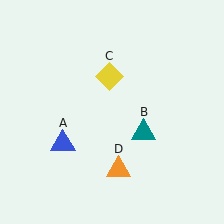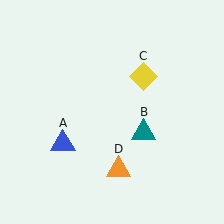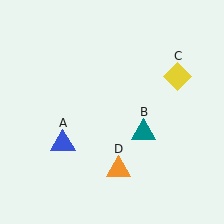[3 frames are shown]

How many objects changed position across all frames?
1 object changed position: yellow diamond (object C).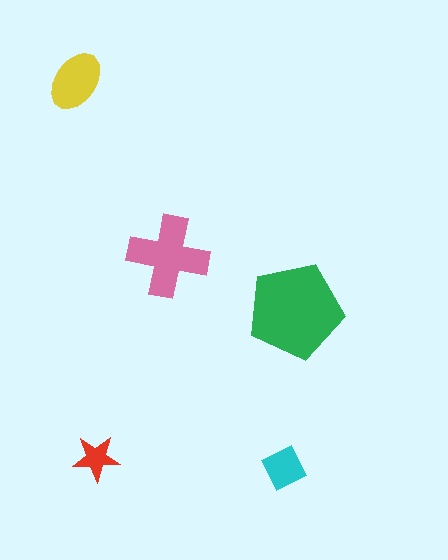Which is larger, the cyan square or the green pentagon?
The green pentagon.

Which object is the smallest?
The red star.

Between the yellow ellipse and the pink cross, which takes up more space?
The pink cross.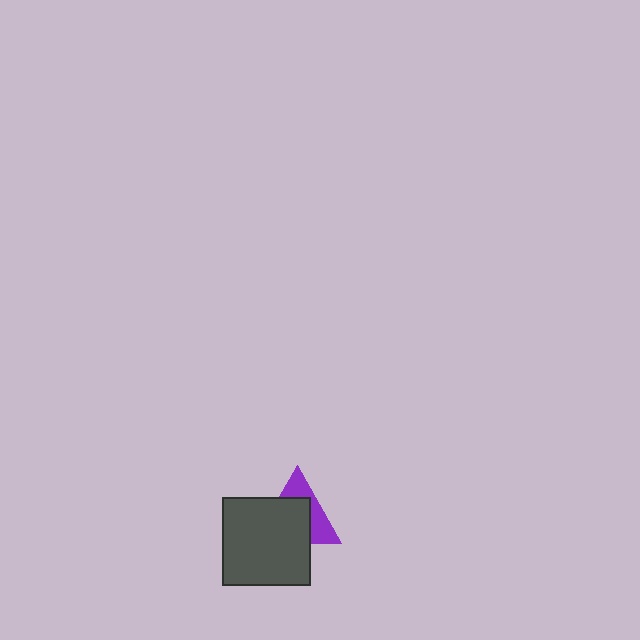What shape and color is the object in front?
The object in front is a dark gray rectangle.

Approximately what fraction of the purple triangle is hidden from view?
Roughly 60% of the purple triangle is hidden behind the dark gray rectangle.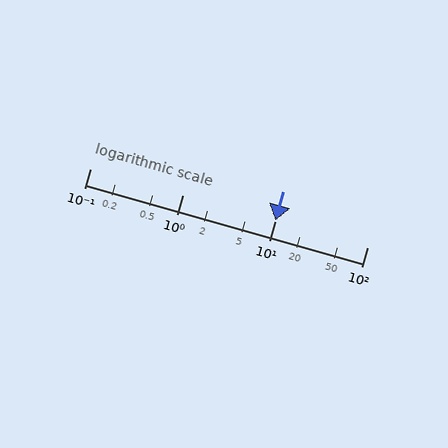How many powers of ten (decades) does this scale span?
The scale spans 3 decades, from 0.1 to 100.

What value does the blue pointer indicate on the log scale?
The pointer indicates approximately 10.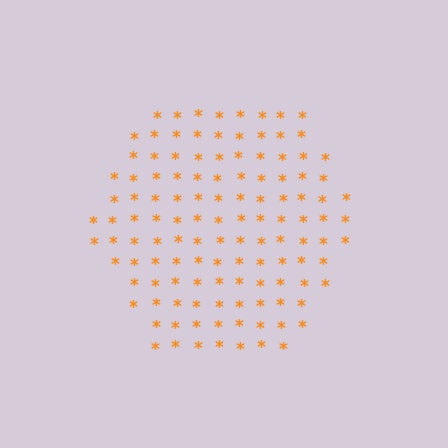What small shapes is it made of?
It is made of small asterisks.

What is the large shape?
The large shape is a hexagon.